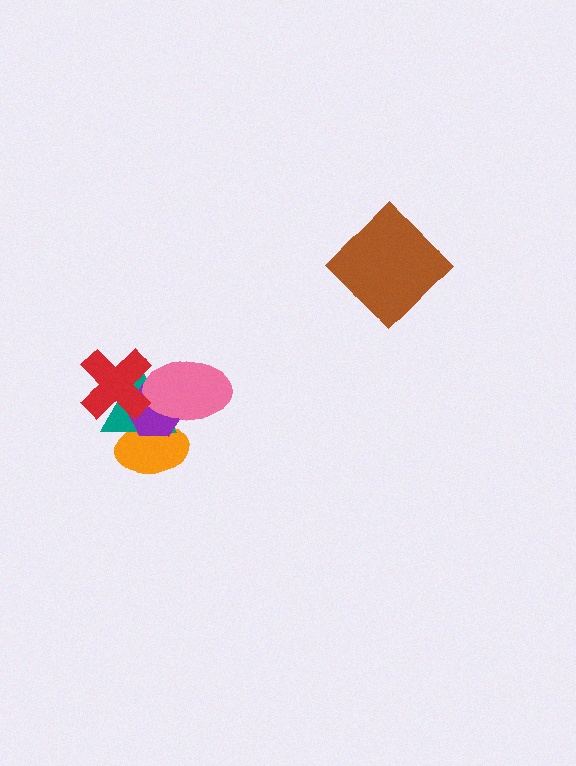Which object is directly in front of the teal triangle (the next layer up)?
The purple hexagon is directly in front of the teal triangle.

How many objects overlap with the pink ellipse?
4 objects overlap with the pink ellipse.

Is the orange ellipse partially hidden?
Yes, it is partially covered by another shape.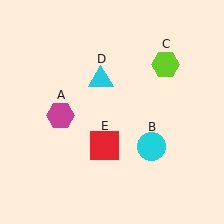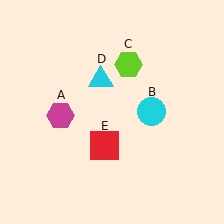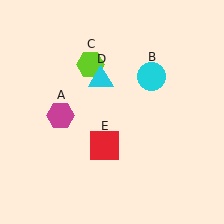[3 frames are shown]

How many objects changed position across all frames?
2 objects changed position: cyan circle (object B), lime hexagon (object C).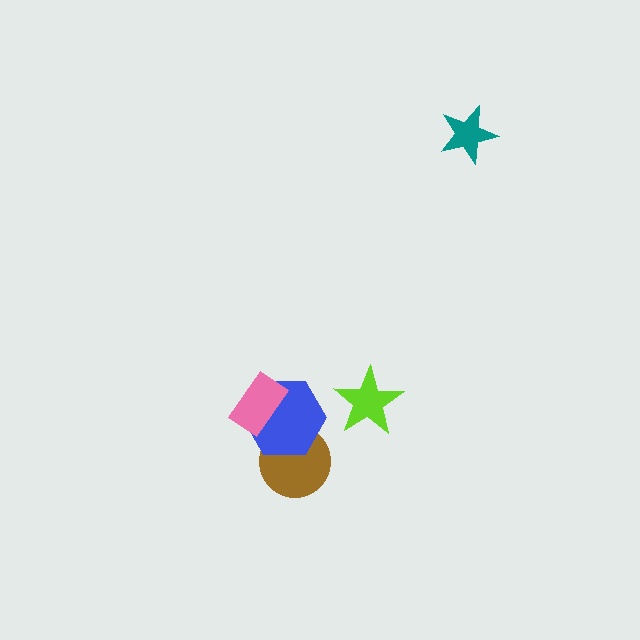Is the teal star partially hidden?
No, no other shape covers it.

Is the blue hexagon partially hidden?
Yes, it is partially covered by another shape.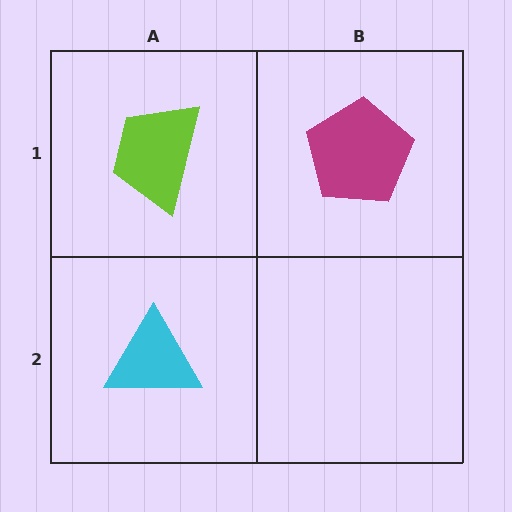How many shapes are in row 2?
1 shape.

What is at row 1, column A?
A lime trapezoid.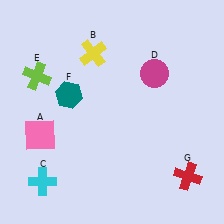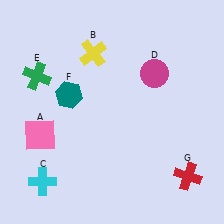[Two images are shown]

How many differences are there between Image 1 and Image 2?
There is 1 difference between the two images.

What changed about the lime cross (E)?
In Image 1, E is lime. In Image 2, it changed to green.